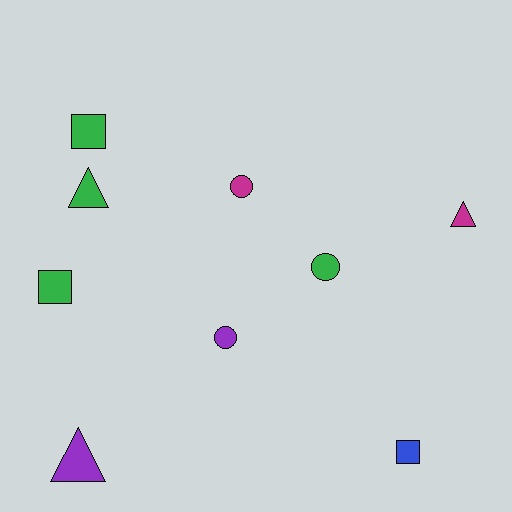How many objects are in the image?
There are 9 objects.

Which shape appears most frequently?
Circle, with 3 objects.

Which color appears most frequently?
Green, with 4 objects.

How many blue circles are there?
There are no blue circles.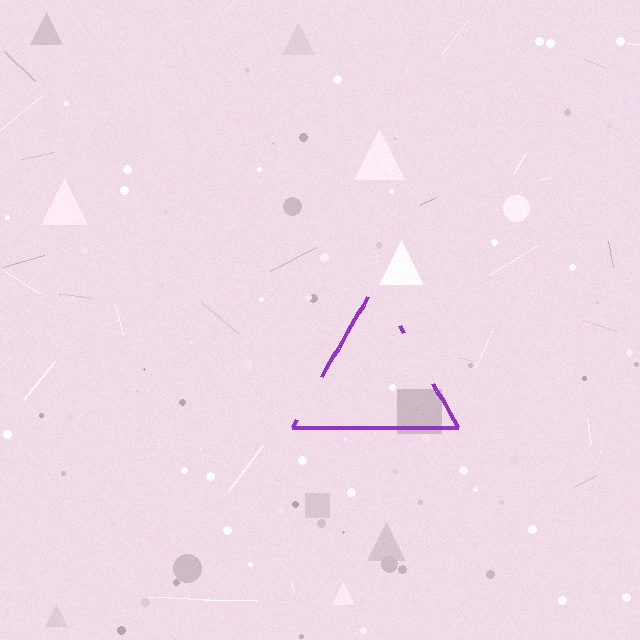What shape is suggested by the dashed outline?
The dashed outline suggests a triangle.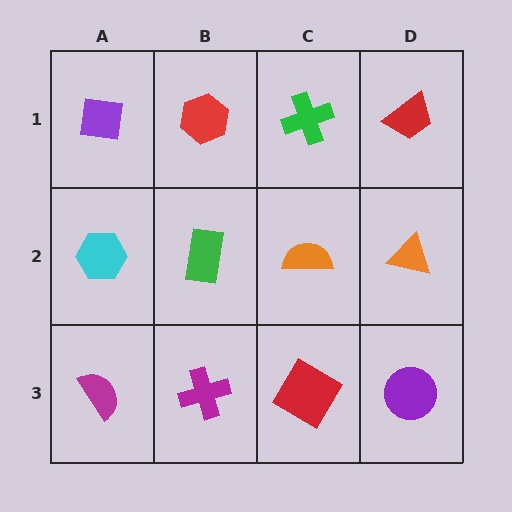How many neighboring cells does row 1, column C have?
3.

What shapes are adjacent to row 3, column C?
An orange semicircle (row 2, column C), a magenta cross (row 3, column B), a purple circle (row 3, column D).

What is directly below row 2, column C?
A red diamond.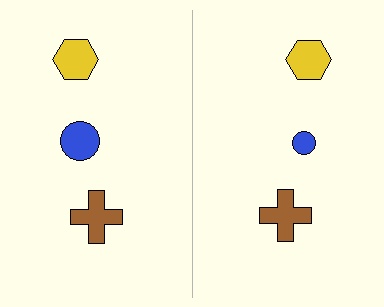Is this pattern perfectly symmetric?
No, the pattern is not perfectly symmetric. The blue circle on the right side has a different size than its mirror counterpart.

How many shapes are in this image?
There are 6 shapes in this image.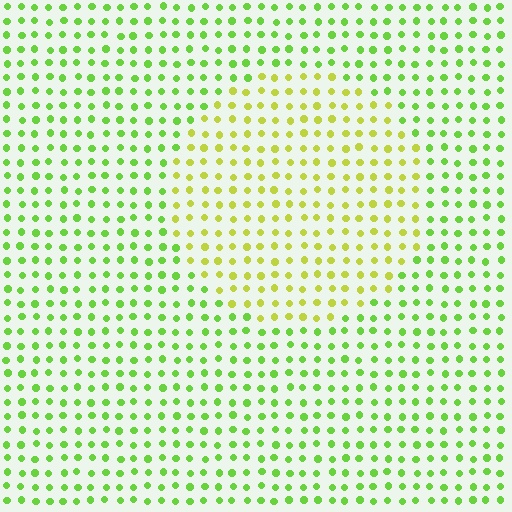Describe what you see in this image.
The image is filled with small lime elements in a uniform arrangement. A circle-shaped region is visible where the elements are tinted to a slightly different hue, forming a subtle color boundary.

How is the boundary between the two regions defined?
The boundary is defined purely by a slight shift in hue (about 34 degrees). Spacing, size, and orientation are identical on both sides.